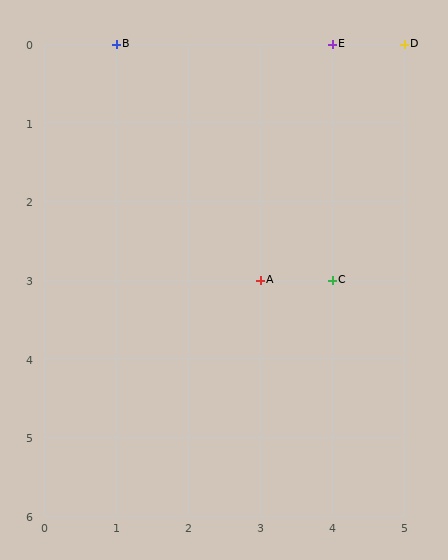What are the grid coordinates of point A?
Point A is at grid coordinates (3, 3).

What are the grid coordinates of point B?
Point B is at grid coordinates (1, 0).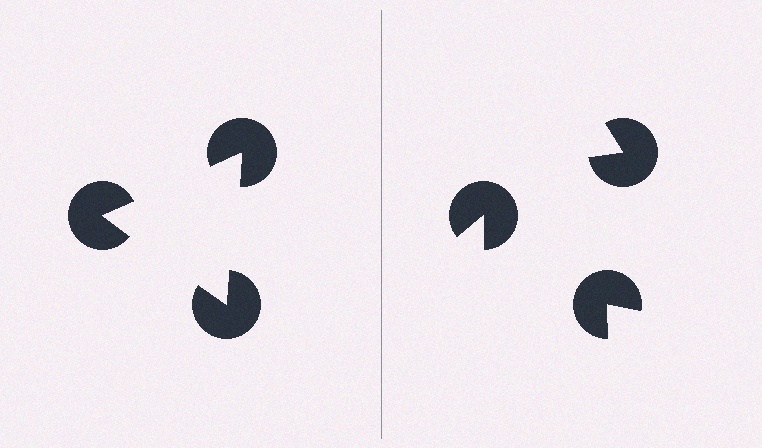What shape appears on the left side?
An illusory triangle.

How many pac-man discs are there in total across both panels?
6 — 3 on each side.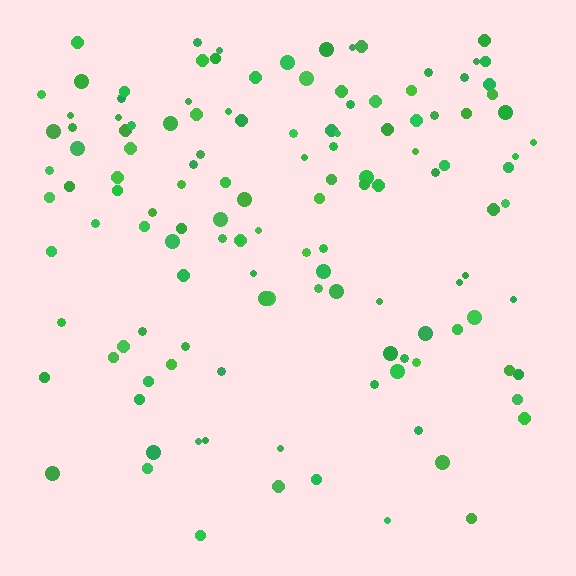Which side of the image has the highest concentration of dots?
The top.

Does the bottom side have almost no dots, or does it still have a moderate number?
Still a moderate number, just noticeably fewer than the top.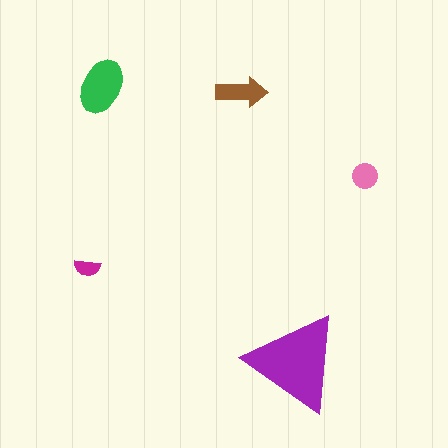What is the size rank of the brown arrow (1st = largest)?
3rd.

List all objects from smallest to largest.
The magenta semicircle, the pink circle, the brown arrow, the green ellipse, the purple triangle.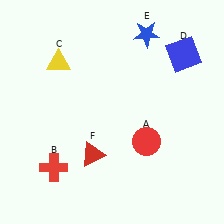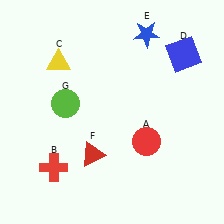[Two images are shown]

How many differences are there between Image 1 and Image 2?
There is 1 difference between the two images.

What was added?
A lime circle (G) was added in Image 2.